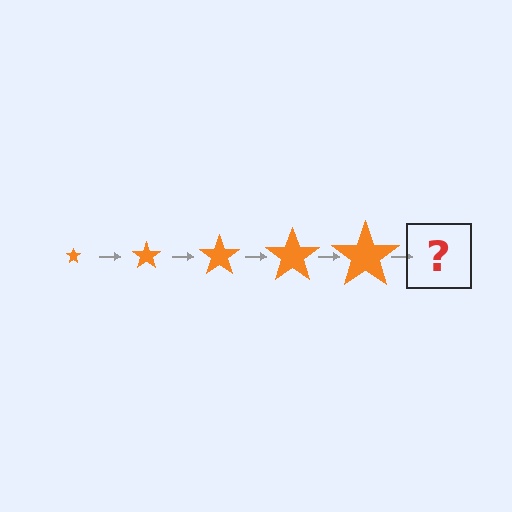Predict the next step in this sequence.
The next step is an orange star, larger than the previous one.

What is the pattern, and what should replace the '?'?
The pattern is that the star gets progressively larger each step. The '?' should be an orange star, larger than the previous one.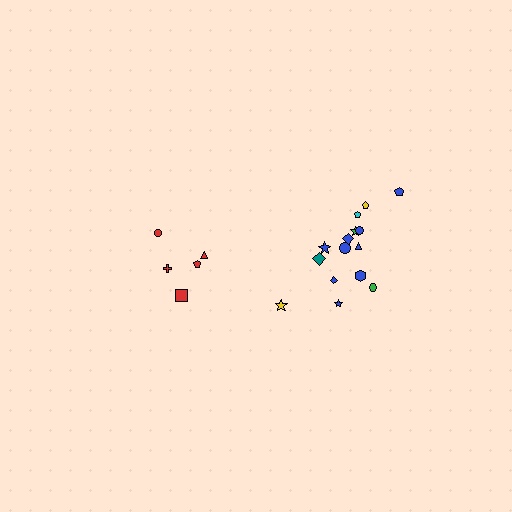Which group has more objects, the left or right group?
The right group.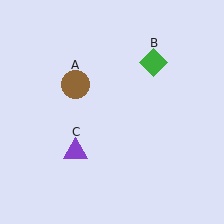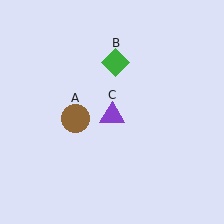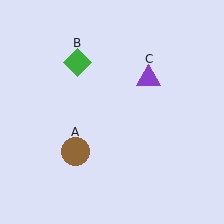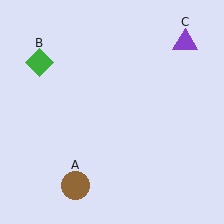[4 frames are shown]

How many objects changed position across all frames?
3 objects changed position: brown circle (object A), green diamond (object B), purple triangle (object C).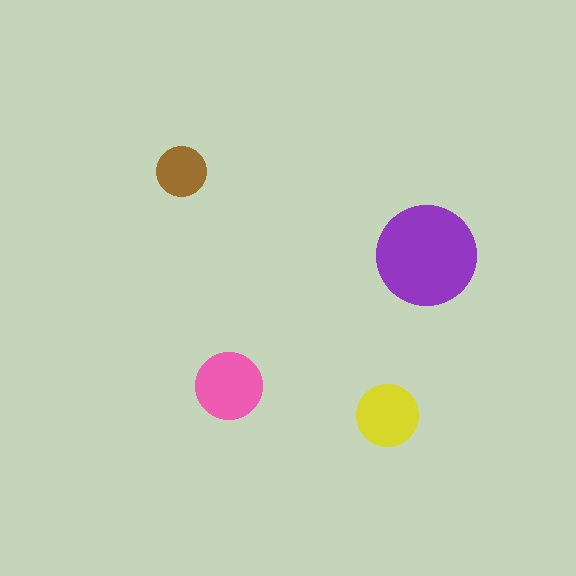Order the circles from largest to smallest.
the purple one, the pink one, the yellow one, the brown one.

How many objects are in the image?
There are 4 objects in the image.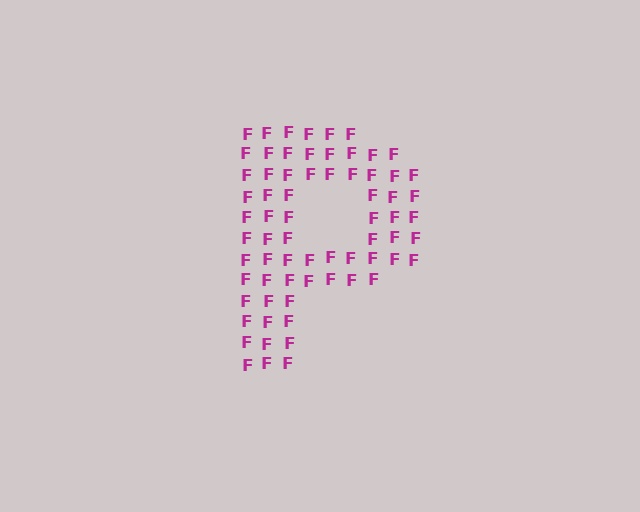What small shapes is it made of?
It is made of small letter F's.